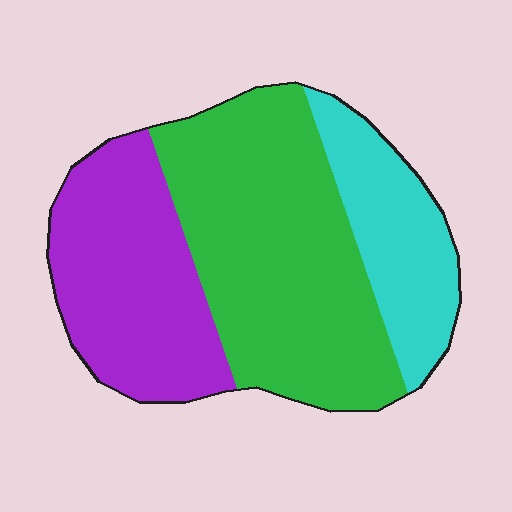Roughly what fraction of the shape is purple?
Purple takes up between a quarter and a half of the shape.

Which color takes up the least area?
Cyan, at roughly 20%.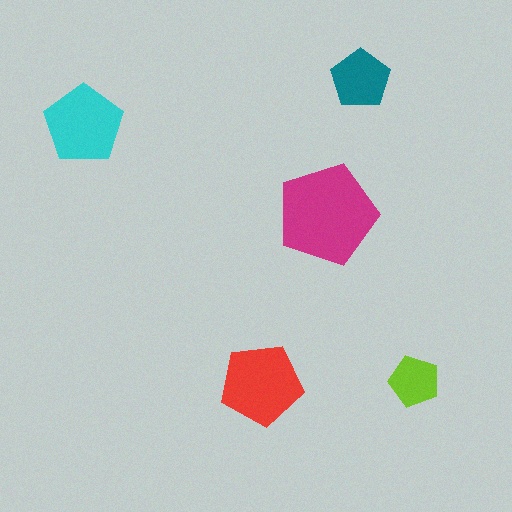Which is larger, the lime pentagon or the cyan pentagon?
The cyan one.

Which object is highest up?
The teal pentagon is topmost.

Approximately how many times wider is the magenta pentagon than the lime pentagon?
About 2 times wider.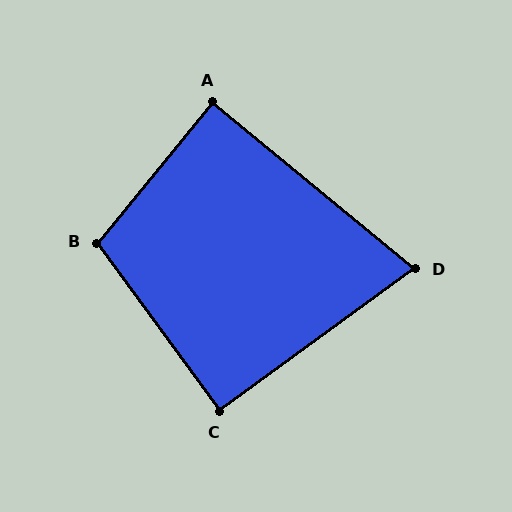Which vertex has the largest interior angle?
B, at approximately 104 degrees.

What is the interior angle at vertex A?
Approximately 90 degrees (approximately right).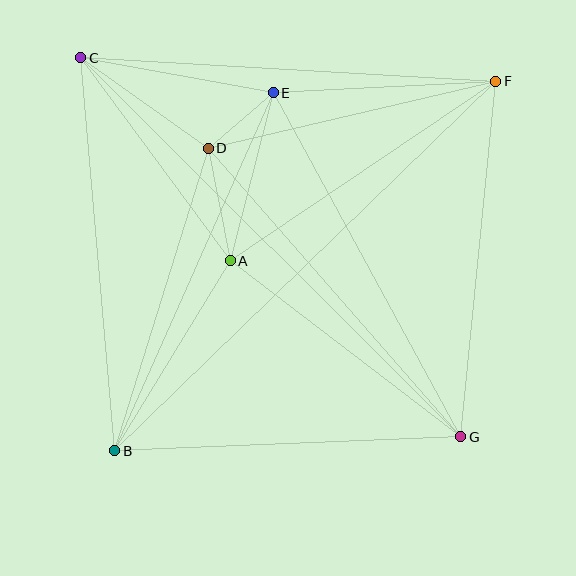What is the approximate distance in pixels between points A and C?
The distance between A and C is approximately 252 pixels.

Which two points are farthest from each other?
Points C and G are farthest from each other.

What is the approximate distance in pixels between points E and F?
The distance between E and F is approximately 223 pixels.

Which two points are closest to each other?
Points D and E are closest to each other.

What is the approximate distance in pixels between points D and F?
The distance between D and F is approximately 295 pixels.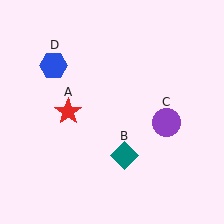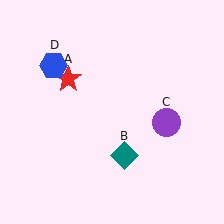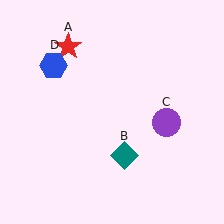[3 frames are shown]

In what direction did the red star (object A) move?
The red star (object A) moved up.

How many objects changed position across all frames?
1 object changed position: red star (object A).